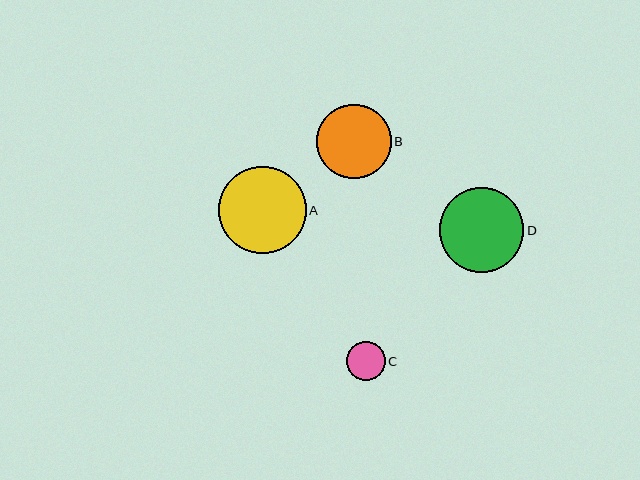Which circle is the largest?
Circle A is the largest with a size of approximately 88 pixels.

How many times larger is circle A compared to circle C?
Circle A is approximately 2.3 times the size of circle C.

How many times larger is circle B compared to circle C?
Circle B is approximately 1.9 times the size of circle C.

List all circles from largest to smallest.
From largest to smallest: A, D, B, C.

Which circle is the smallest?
Circle C is the smallest with a size of approximately 39 pixels.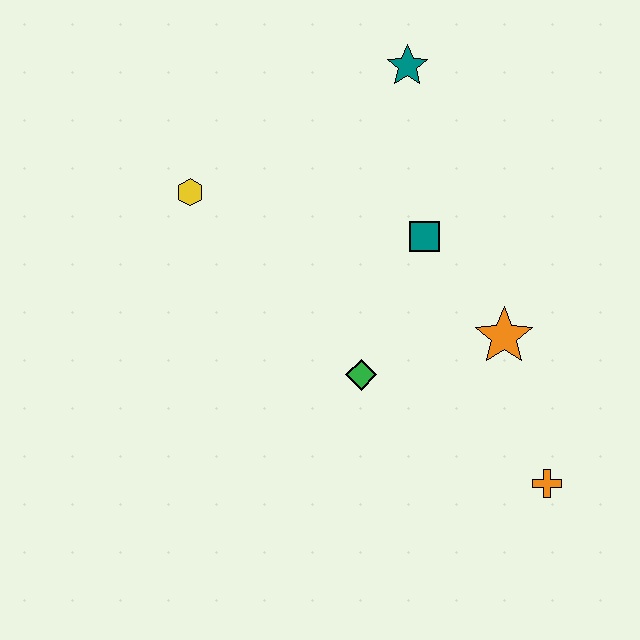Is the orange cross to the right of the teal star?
Yes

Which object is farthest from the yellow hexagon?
The orange cross is farthest from the yellow hexagon.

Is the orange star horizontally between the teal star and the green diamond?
No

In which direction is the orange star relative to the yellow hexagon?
The orange star is to the right of the yellow hexagon.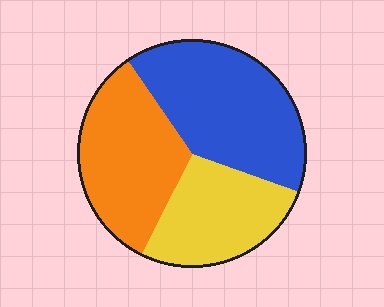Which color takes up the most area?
Blue, at roughly 40%.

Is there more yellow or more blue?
Blue.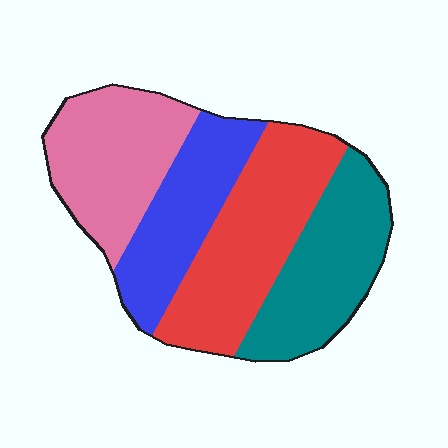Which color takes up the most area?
Red, at roughly 30%.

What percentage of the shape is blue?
Blue covers roughly 20% of the shape.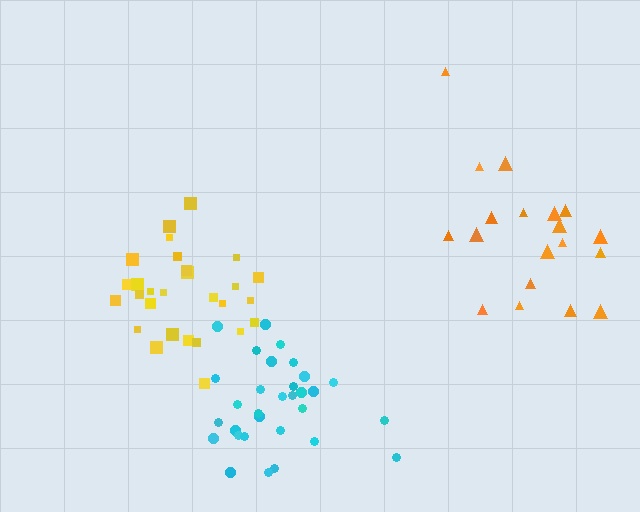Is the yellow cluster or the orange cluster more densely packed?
Yellow.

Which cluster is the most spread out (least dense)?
Orange.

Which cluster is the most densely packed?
Yellow.